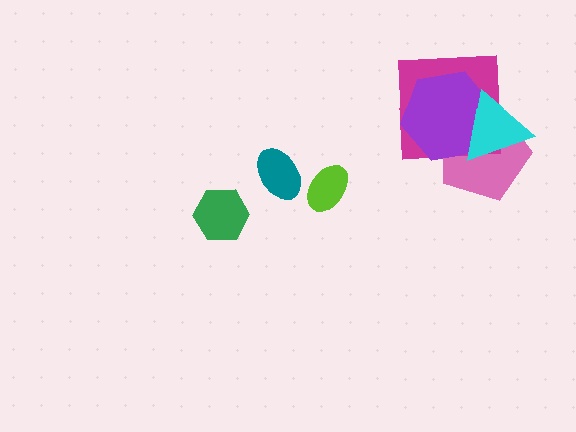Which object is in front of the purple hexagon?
The cyan triangle is in front of the purple hexagon.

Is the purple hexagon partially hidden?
Yes, it is partially covered by another shape.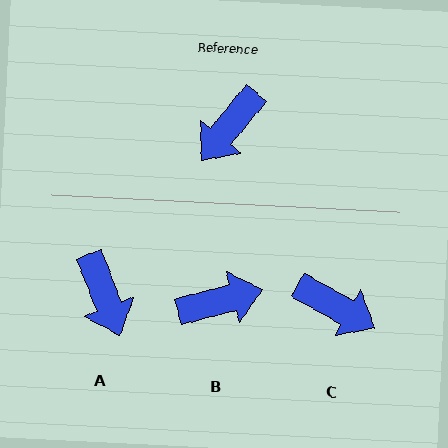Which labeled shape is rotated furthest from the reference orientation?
B, about 144 degrees away.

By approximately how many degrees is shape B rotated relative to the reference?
Approximately 144 degrees counter-clockwise.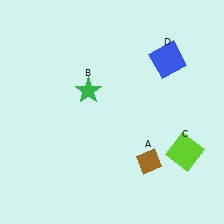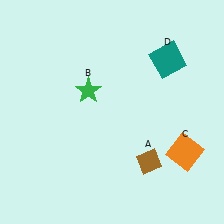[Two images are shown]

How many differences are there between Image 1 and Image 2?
There are 2 differences between the two images.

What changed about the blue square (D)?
In Image 1, D is blue. In Image 2, it changed to teal.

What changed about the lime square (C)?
In Image 1, C is lime. In Image 2, it changed to orange.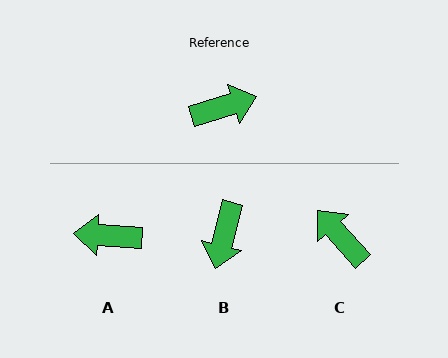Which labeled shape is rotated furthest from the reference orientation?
A, about 160 degrees away.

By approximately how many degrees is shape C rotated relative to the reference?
Approximately 115 degrees counter-clockwise.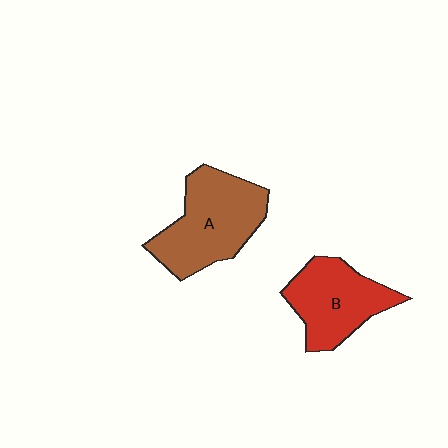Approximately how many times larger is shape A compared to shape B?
Approximately 1.2 times.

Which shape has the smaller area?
Shape B (red).